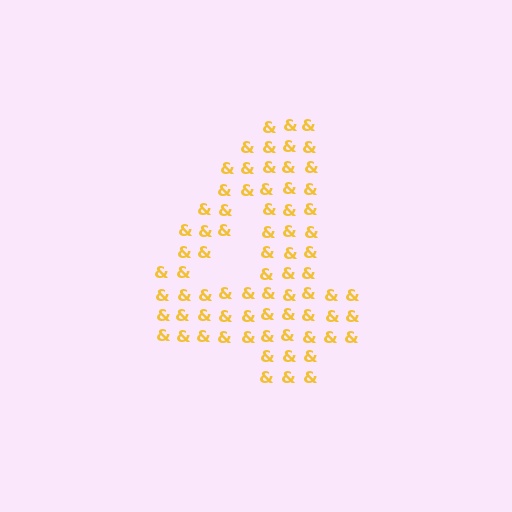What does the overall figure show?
The overall figure shows the digit 4.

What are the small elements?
The small elements are ampersands.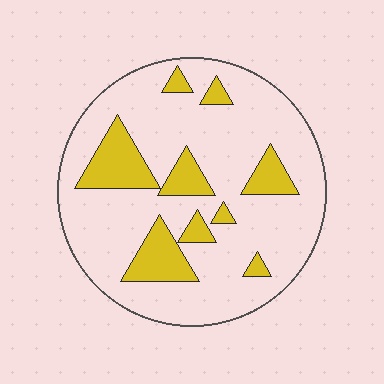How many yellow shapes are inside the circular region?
9.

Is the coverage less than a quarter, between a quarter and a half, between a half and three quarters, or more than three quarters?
Less than a quarter.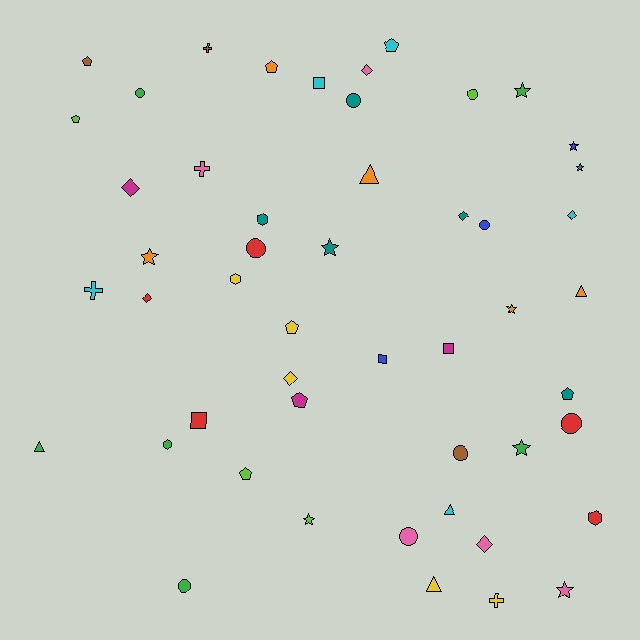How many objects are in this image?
There are 50 objects.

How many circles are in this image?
There are 9 circles.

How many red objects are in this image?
There are 5 red objects.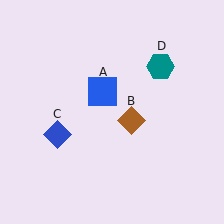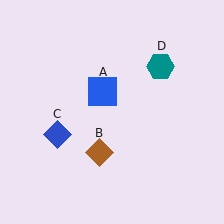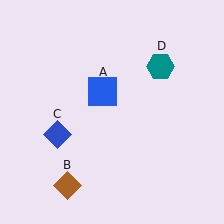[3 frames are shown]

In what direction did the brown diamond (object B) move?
The brown diamond (object B) moved down and to the left.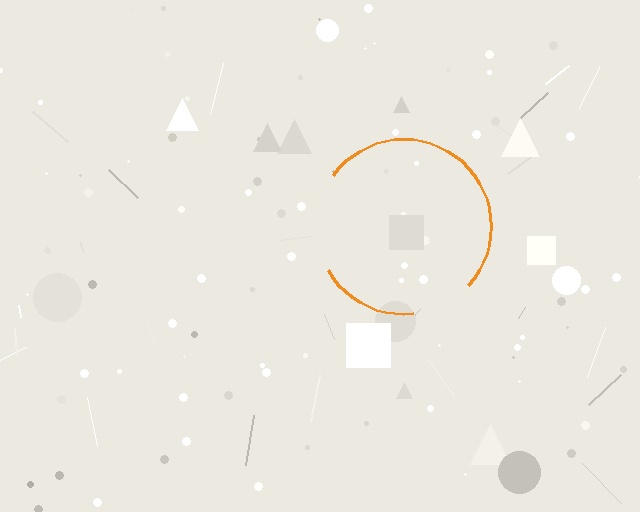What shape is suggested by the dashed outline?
The dashed outline suggests a circle.